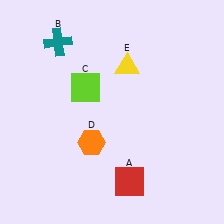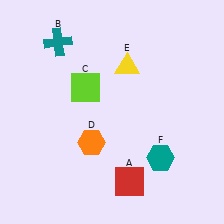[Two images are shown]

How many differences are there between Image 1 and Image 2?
There is 1 difference between the two images.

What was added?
A teal hexagon (F) was added in Image 2.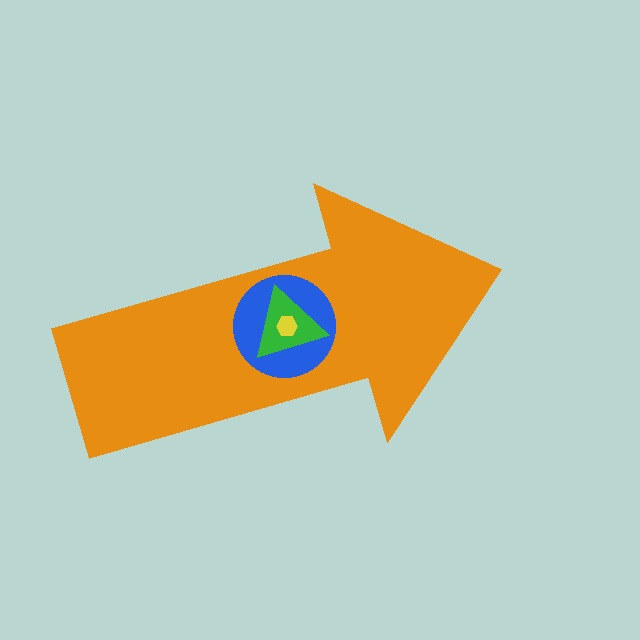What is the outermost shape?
The orange arrow.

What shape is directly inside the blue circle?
The green triangle.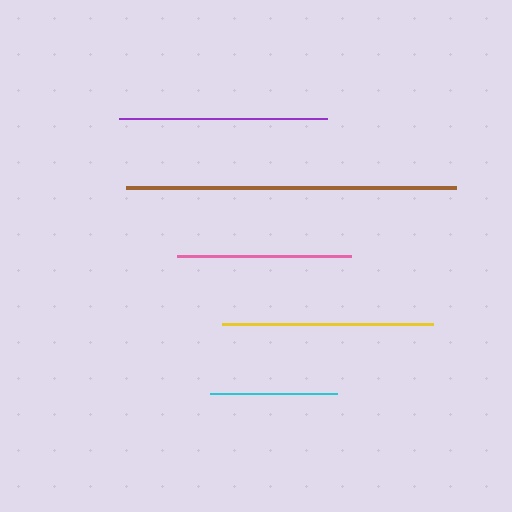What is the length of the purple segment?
The purple segment is approximately 209 pixels long.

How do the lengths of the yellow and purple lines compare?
The yellow and purple lines are approximately the same length.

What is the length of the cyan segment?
The cyan segment is approximately 127 pixels long.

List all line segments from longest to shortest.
From longest to shortest: brown, yellow, purple, pink, cyan.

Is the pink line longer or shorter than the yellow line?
The yellow line is longer than the pink line.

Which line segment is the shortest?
The cyan line is the shortest at approximately 127 pixels.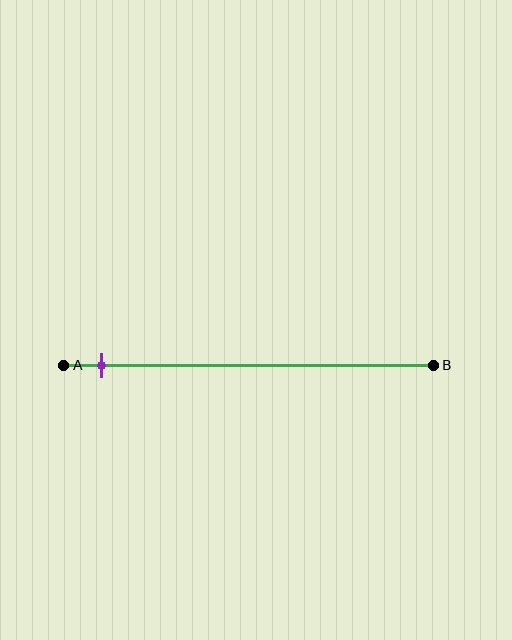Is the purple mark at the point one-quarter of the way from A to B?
No, the mark is at about 10% from A, not at the 25% one-quarter point.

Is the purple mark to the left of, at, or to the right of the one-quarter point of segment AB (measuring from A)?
The purple mark is to the left of the one-quarter point of segment AB.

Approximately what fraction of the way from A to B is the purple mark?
The purple mark is approximately 10% of the way from A to B.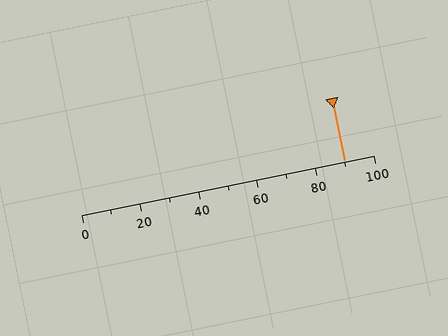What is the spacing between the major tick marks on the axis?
The major ticks are spaced 20 apart.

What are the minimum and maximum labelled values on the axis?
The axis runs from 0 to 100.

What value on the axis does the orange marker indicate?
The marker indicates approximately 90.